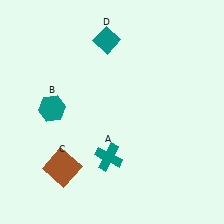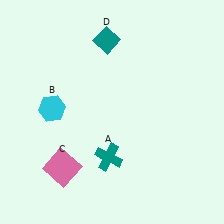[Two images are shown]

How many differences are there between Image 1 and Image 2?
There are 2 differences between the two images.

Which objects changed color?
B changed from teal to cyan. C changed from brown to pink.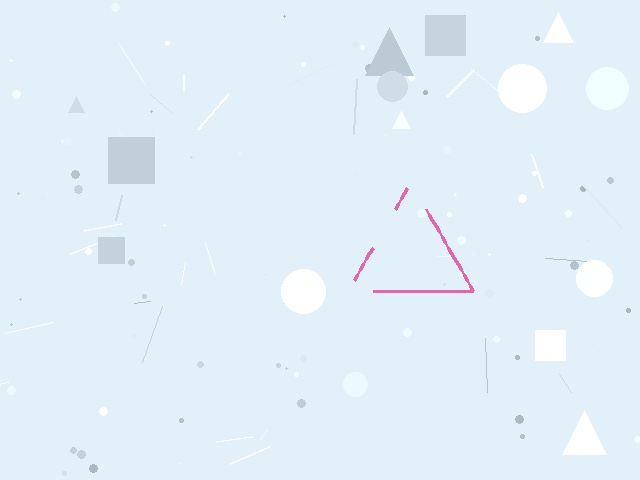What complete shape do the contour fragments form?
The contour fragments form a triangle.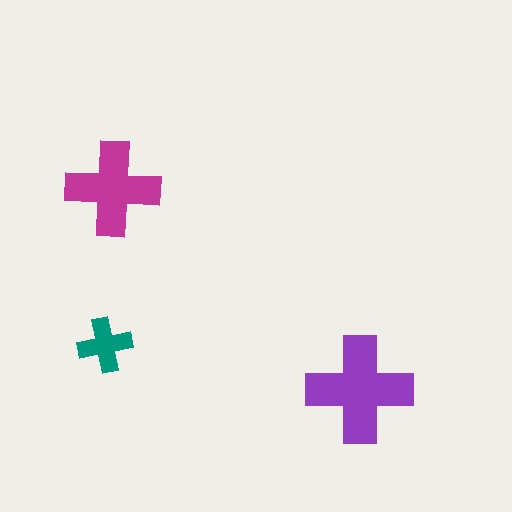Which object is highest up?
The magenta cross is topmost.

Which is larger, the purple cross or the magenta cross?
The purple one.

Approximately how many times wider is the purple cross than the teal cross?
About 2 times wider.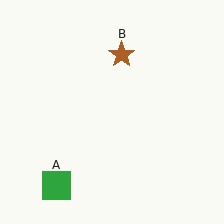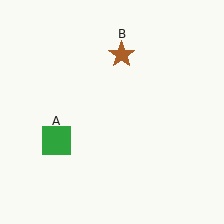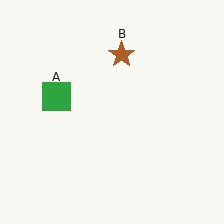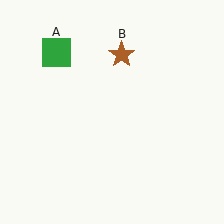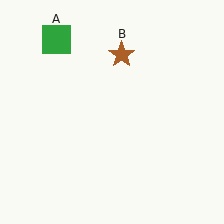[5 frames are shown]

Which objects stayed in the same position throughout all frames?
Brown star (object B) remained stationary.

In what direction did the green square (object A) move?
The green square (object A) moved up.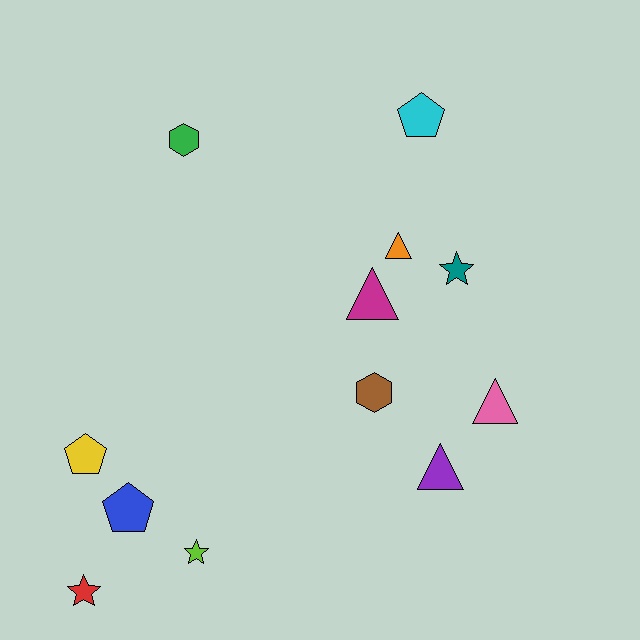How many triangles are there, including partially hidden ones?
There are 4 triangles.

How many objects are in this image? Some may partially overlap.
There are 12 objects.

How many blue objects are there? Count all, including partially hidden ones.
There is 1 blue object.